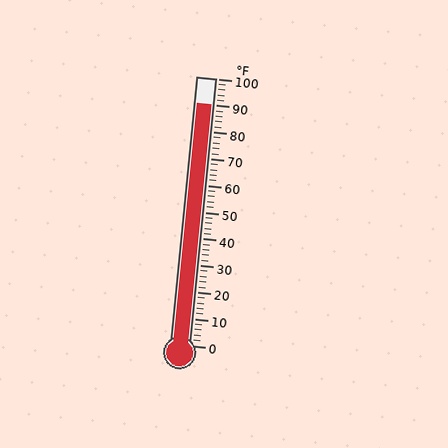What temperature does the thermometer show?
The thermometer shows approximately 90°F.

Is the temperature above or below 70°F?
The temperature is above 70°F.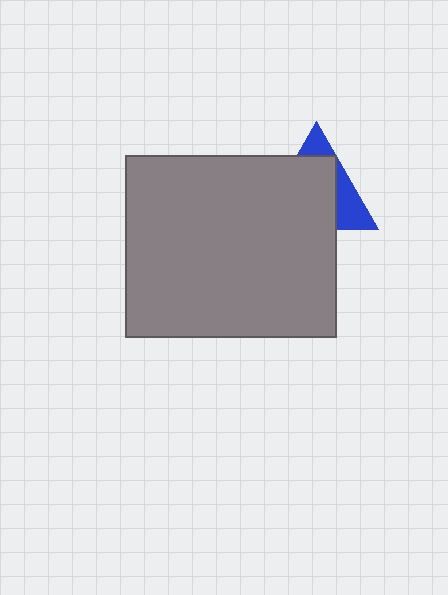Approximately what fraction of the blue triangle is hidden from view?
Roughly 68% of the blue triangle is hidden behind the gray rectangle.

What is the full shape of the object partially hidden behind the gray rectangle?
The partially hidden object is a blue triangle.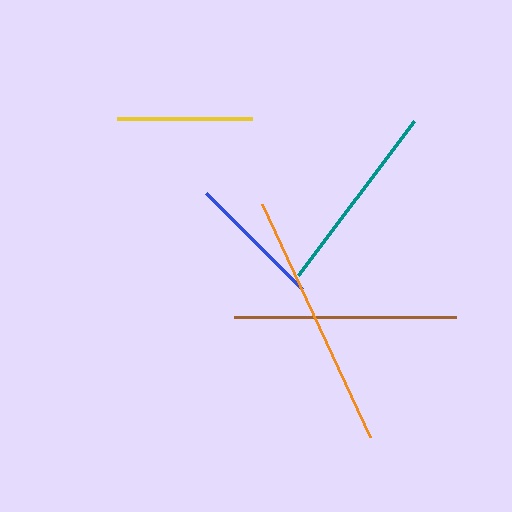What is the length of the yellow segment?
The yellow segment is approximately 135 pixels long.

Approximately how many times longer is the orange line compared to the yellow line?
The orange line is approximately 1.9 times the length of the yellow line.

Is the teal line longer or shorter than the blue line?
The teal line is longer than the blue line.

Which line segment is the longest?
The orange line is the longest at approximately 257 pixels.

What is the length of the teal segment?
The teal segment is approximately 193 pixels long.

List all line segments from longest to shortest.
From longest to shortest: orange, brown, teal, blue, yellow.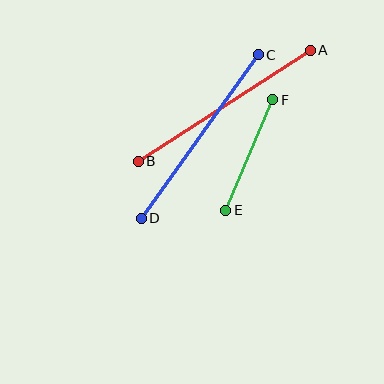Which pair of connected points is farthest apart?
Points A and B are farthest apart.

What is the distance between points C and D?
The distance is approximately 201 pixels.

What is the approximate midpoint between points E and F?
The midpoint is at approximately (249, 155) pixels.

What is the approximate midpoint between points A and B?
The midpoint is at approximately (224, 106) pixels.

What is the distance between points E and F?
The distance is approximately 120 pixels.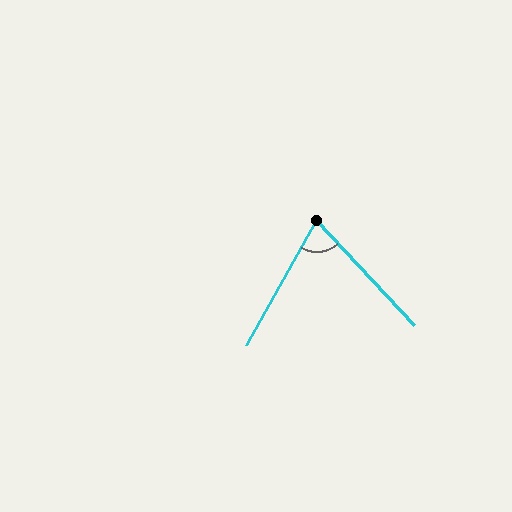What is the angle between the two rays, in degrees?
Approximately 72 degrees.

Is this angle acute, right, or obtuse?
It is acute.